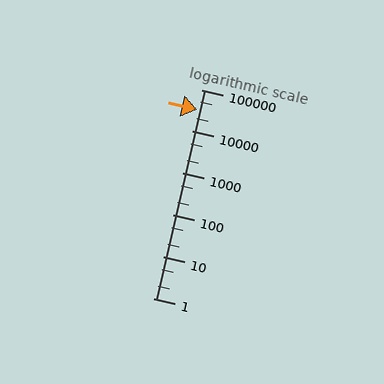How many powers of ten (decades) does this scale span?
The scale spans 5 decades, from 1 to 100000.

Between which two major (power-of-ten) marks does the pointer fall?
The pointer is between 10000 and 100000.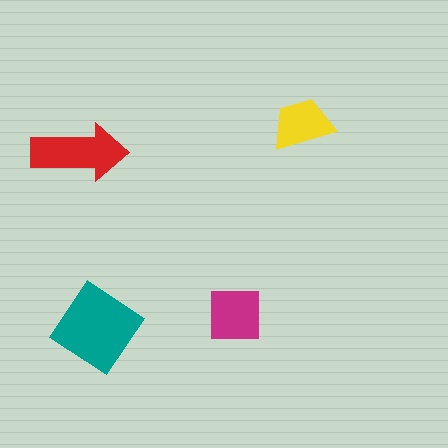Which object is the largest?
The teal diamond.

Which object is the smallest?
The yellow trapezoid.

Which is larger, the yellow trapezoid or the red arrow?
The red arrow.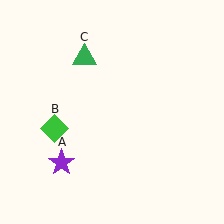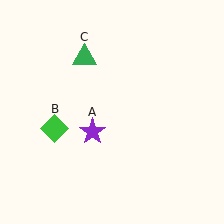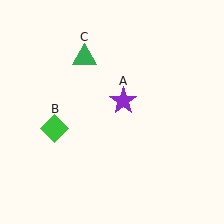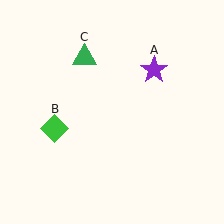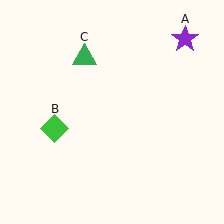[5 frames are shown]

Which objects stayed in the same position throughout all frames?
Green diamond (object B) and green triangle (object C) remained stationary.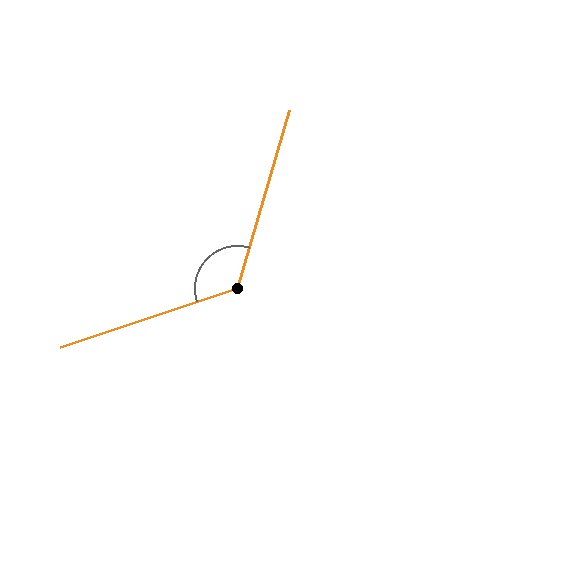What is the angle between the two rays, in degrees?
Approximately 125 degrees.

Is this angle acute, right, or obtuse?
It is obtuse.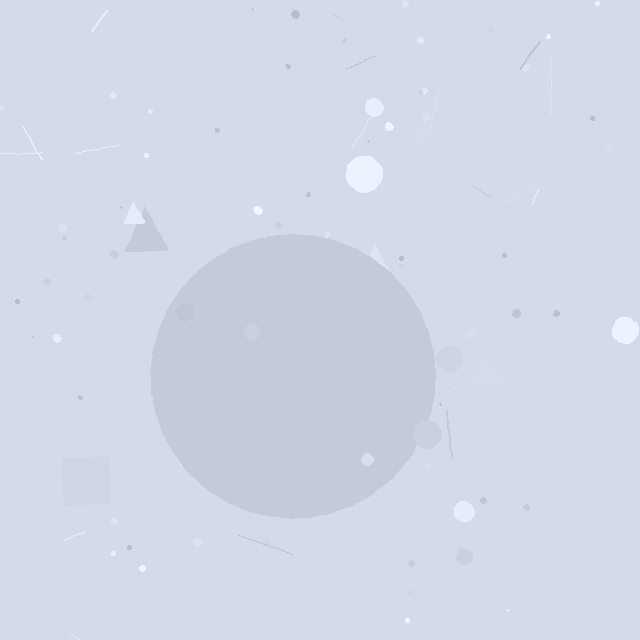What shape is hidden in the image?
A circle is hidden in the image.